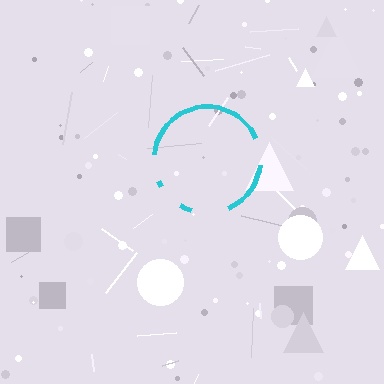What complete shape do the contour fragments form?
The contour fragments form a circle.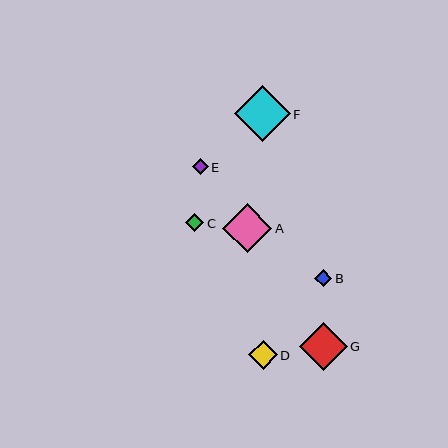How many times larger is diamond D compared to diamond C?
Diamond D is approximately 1.6 times the size of diamond C.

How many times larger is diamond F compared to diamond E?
Diamond F is approximately 3.6 times the size of diamond E.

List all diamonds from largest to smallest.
From largest to smallest: F, A, G, D, C, B, E.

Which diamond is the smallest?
Diamond E is the smallest with a size of approximately 16 pixels.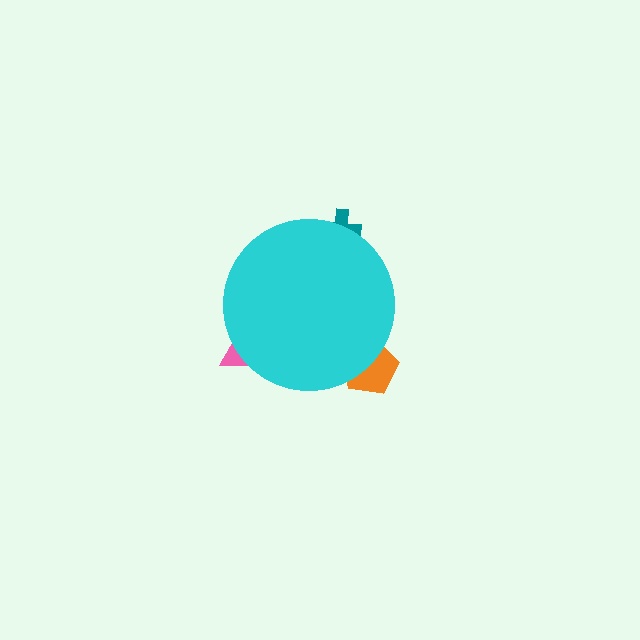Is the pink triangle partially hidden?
Yes, the pink triangle is partially hidden behind the cyan circle.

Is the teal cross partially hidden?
Yes, the teal cross is partially hidden behind the cyan circle.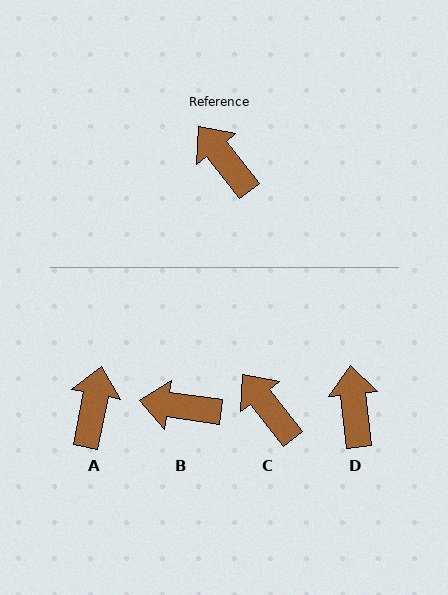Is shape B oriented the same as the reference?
No, it is off by about 44 degrees.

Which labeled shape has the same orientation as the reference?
C.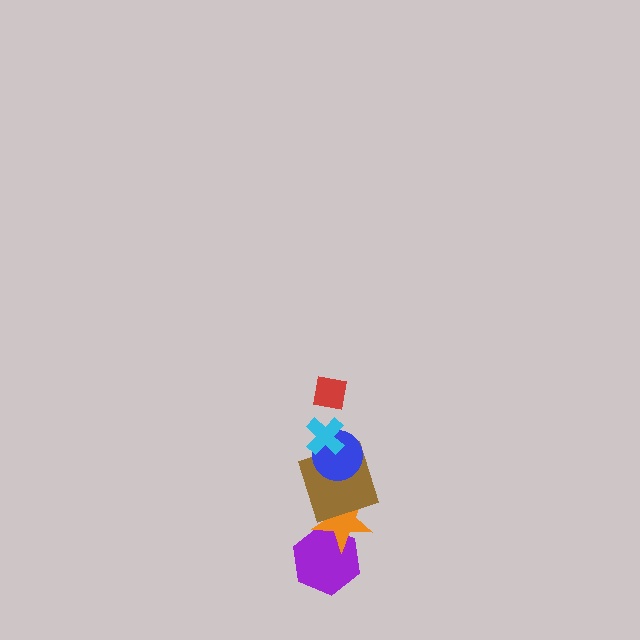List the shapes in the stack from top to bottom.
From top to bottom: the red square, the cyan cross, the blue circle, the brown square, the orange star, the purple hexagon.